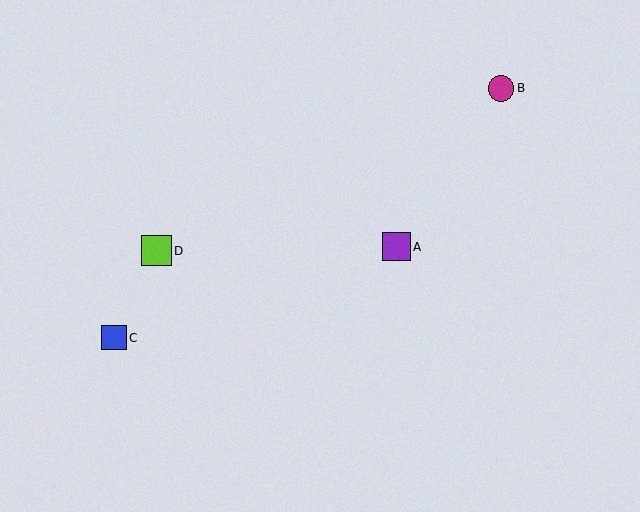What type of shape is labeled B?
Shape B is a magenta circle.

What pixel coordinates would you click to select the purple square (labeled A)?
Click at (396, 247) to select the purple square A.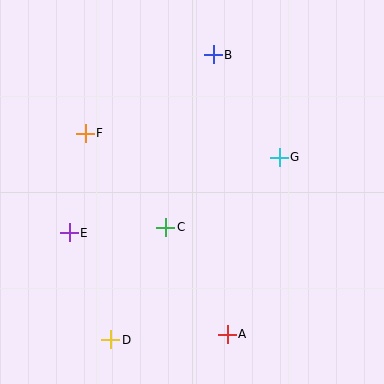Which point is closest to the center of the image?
Point C at (166, 227) is closest to the center.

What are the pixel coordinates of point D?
Point D is at (110, 340).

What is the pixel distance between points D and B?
The distance between D and B is 303 pixels.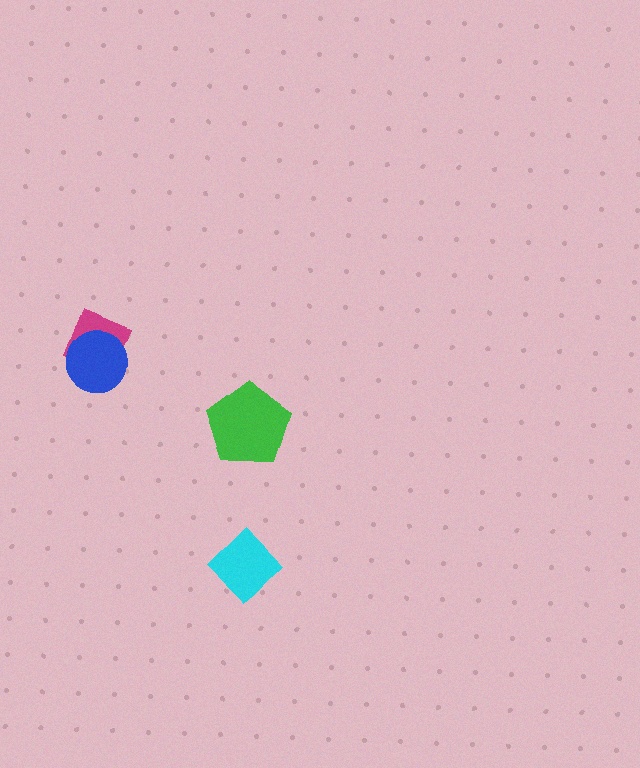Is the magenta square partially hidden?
Yes, it is partially covered by another shape.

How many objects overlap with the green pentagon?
0 objects overlap with the green pentagon.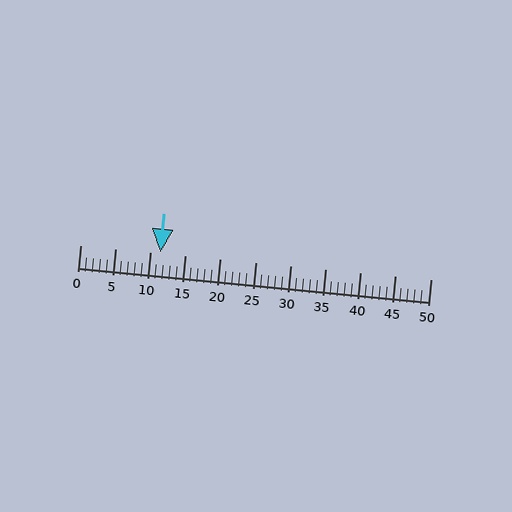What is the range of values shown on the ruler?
The ruler shows values from 0 to 50.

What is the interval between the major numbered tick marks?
The major tick marks are spaced 5 units apart.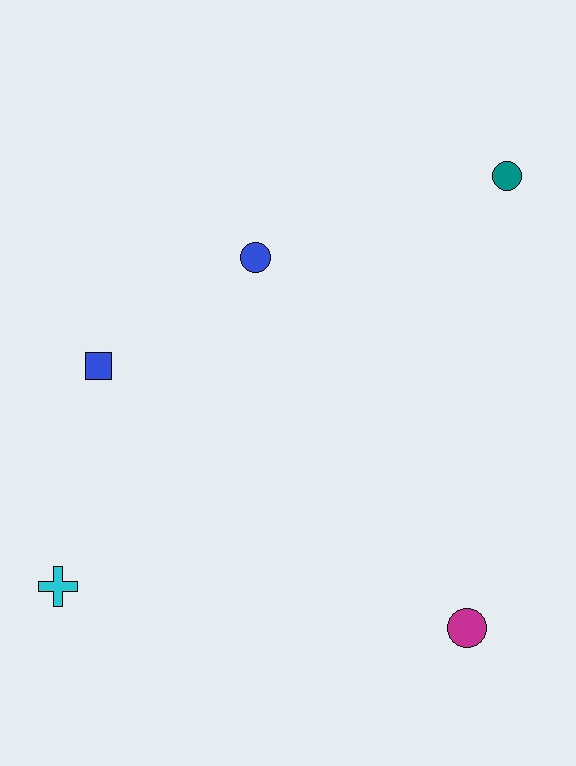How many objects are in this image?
There are 5 objects.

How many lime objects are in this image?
There are no lime objects.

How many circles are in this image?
There are 3 circles.